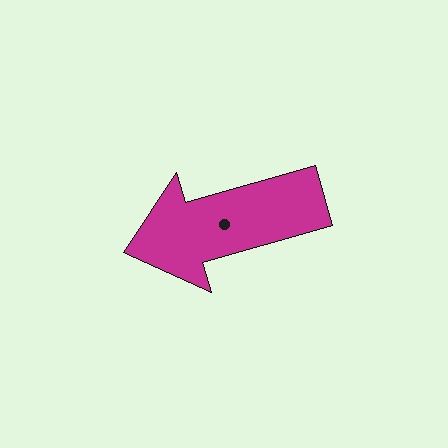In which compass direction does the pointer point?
West.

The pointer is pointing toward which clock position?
Roughly 8 o'clock.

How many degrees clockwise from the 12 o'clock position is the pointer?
Approximately 254 degrees.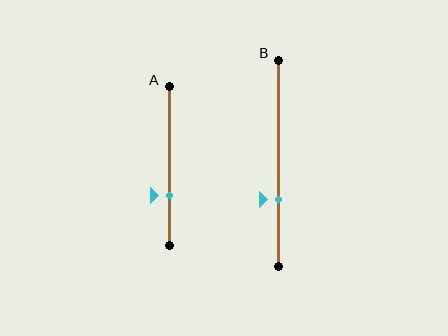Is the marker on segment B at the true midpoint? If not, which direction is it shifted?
No, the marker on segment B is shifted downward by about 18% of the segment length.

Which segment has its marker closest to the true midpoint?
Segment B has its marker closest to the true midpoint.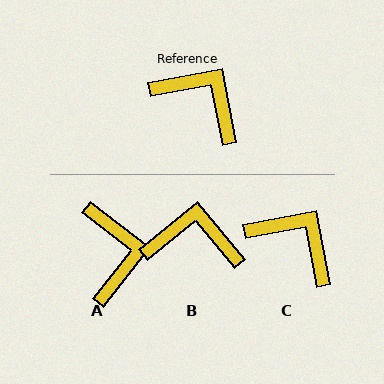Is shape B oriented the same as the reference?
No, it is off by about 29 degrees.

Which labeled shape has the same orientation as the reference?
C.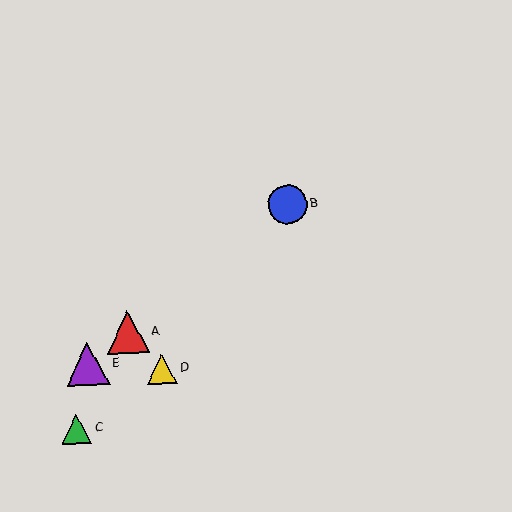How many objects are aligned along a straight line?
3 objects (A, B, E) are aligned along a straight line.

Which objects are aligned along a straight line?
Objects A, B, E are aligned along a straight line.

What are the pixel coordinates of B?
Object B is at (288, 204).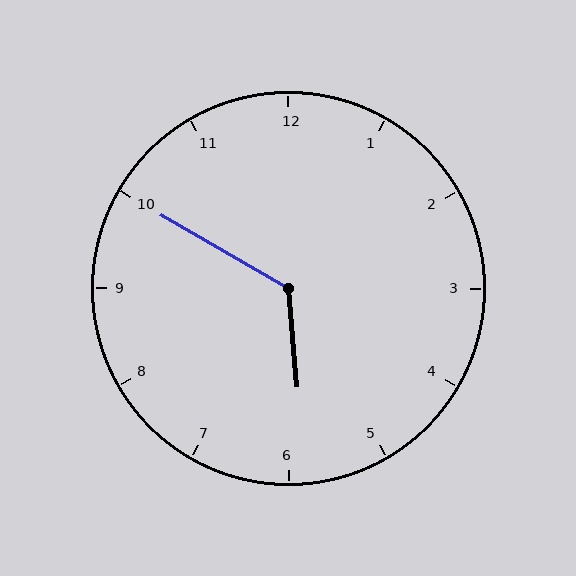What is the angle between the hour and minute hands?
Approximately 125 degrees.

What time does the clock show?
5:50.